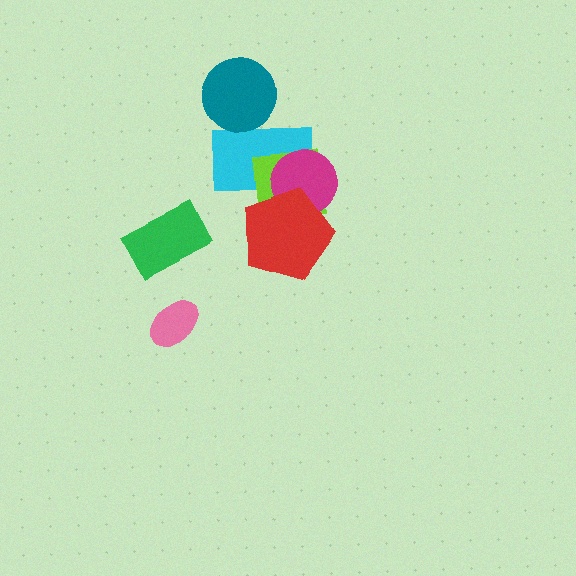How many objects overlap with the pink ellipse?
0 objects overlap with the pink ellipse.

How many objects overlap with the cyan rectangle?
4 objects overlap with the cyan rectangle.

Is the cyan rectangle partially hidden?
Yes, it is partially covered by another shape.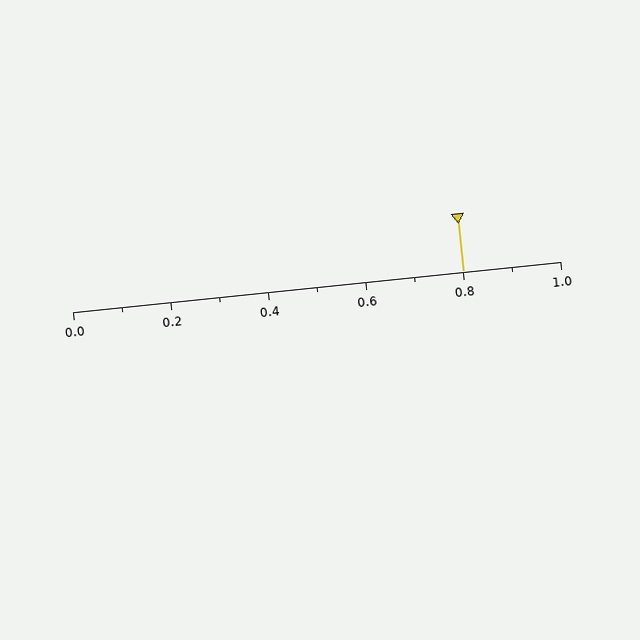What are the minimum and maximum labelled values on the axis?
The axis runs from 0.0 to 1.0.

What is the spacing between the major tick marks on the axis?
The major ticks are spaced 0.2 apart.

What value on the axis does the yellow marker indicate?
The marker indicates approximately 0.8.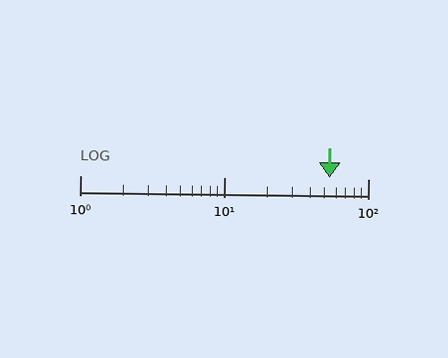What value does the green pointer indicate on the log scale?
The pointer indicates approximately 54.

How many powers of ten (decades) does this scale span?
The scale spans 2 decades, from 1 to 100.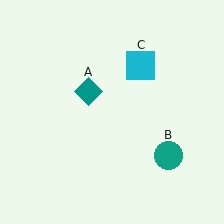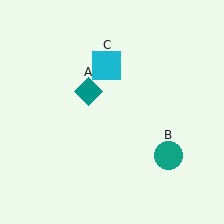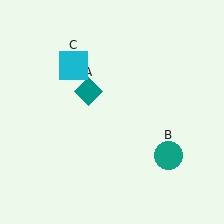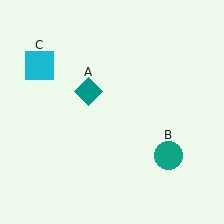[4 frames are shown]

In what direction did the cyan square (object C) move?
The cyan square (object C) moved left.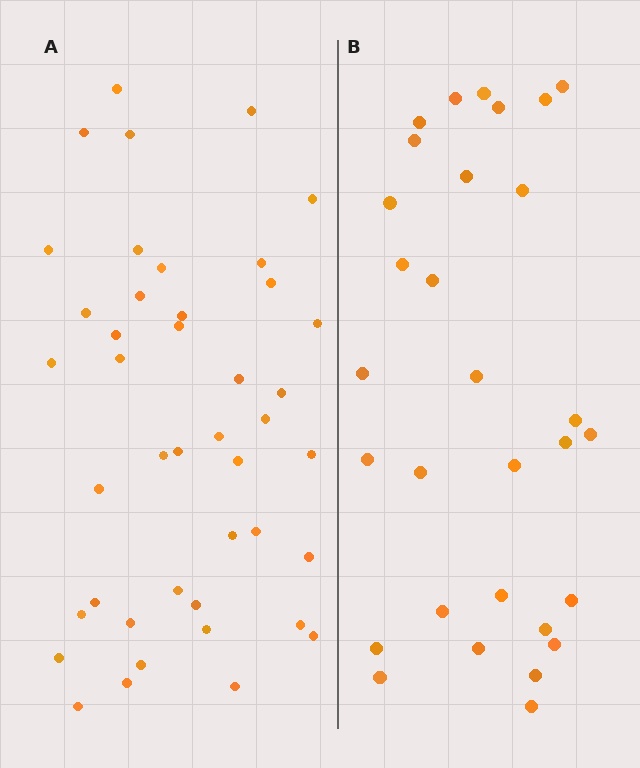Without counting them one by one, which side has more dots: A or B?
Region A (the left region) has more dots.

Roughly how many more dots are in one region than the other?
Region A has approximately 15 more dots than region B.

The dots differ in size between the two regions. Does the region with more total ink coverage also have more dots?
No. Region B has more total ink coverage because its dots are larger, but region A actually contains more individual dots. Total area can be misleading — the number of items is what matters here.